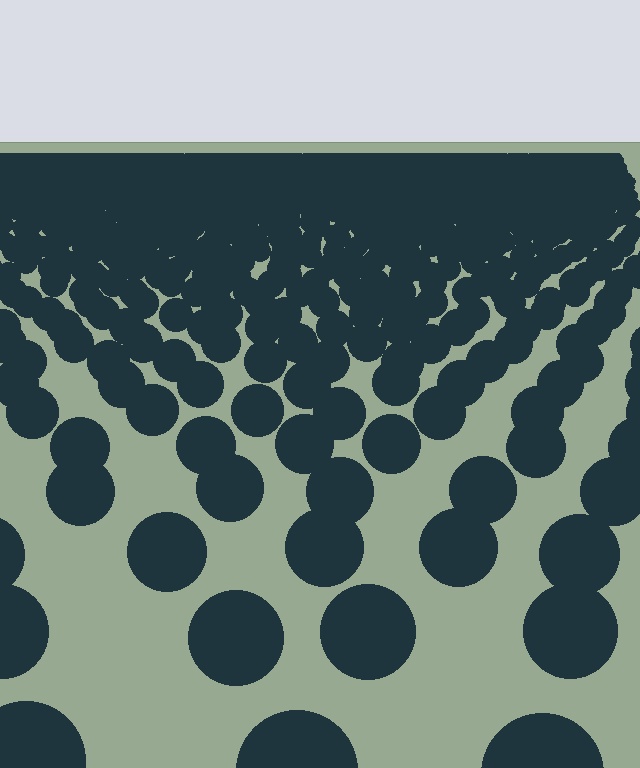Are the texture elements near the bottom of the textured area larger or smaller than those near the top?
Larger. Near the bottom, elements are closer to the viewer and appear at a bigger on-screen size.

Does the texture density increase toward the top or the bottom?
Density increases toward the top.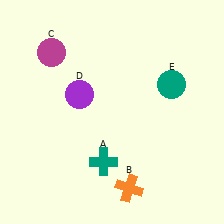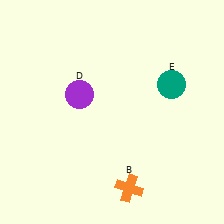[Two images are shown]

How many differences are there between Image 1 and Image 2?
There are 2 differences between the two images.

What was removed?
The magenta circle (C), the teal cross (A) were removed in Image 2.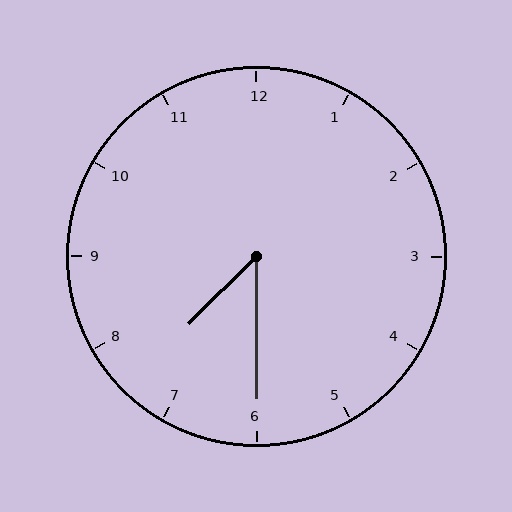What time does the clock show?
7:30.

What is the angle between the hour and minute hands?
Approximately 45 degrees.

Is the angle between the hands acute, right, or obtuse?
It is acute.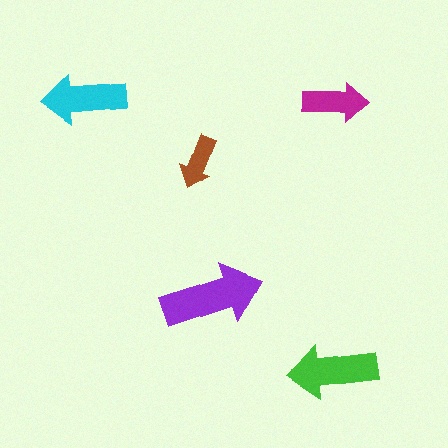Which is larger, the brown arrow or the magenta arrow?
The magenta one.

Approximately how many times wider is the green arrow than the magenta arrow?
About 1.5 times wider.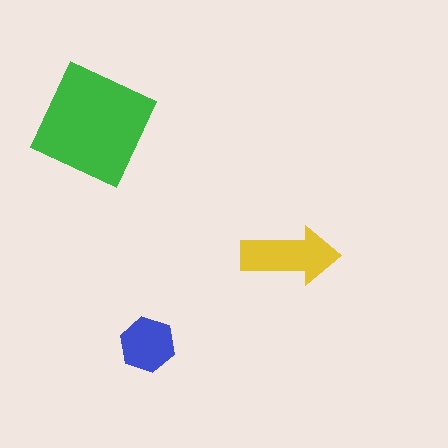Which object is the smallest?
The blue hexagon.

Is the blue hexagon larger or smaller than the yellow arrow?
Smaller.